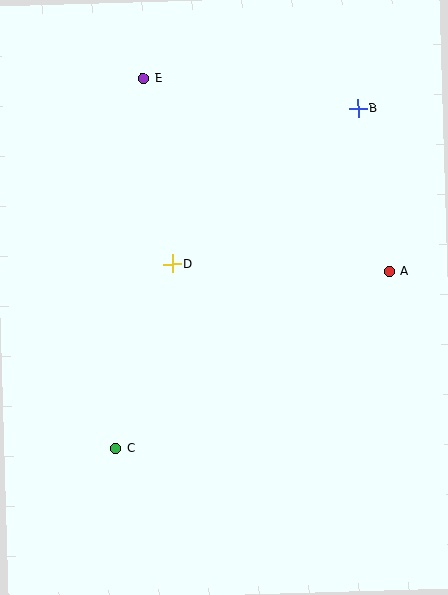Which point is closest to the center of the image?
Point D at (172, 264) is closest to the center.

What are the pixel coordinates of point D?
Point D is at (172, 264).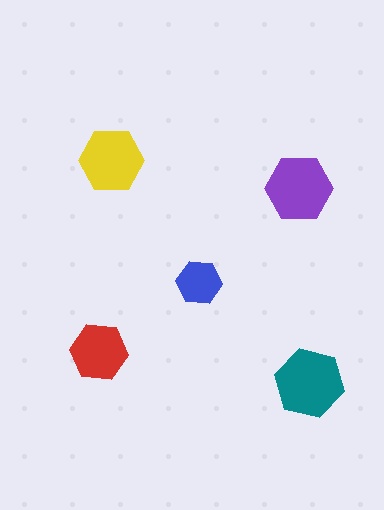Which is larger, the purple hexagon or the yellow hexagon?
The purple one.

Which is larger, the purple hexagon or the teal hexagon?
The teal one.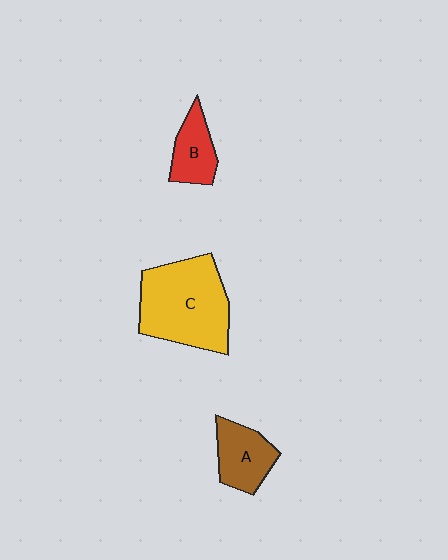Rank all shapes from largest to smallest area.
From largest to smallest: C (yellow), A (brown), B (red).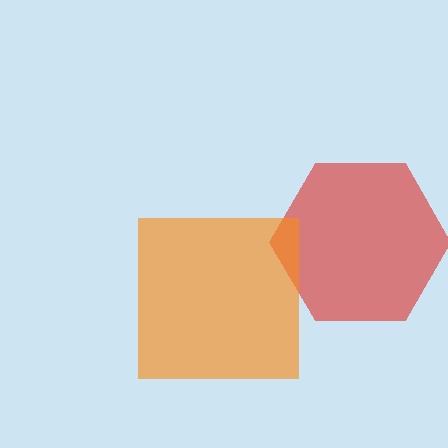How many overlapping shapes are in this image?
There are 2 overlapping shapes in the image.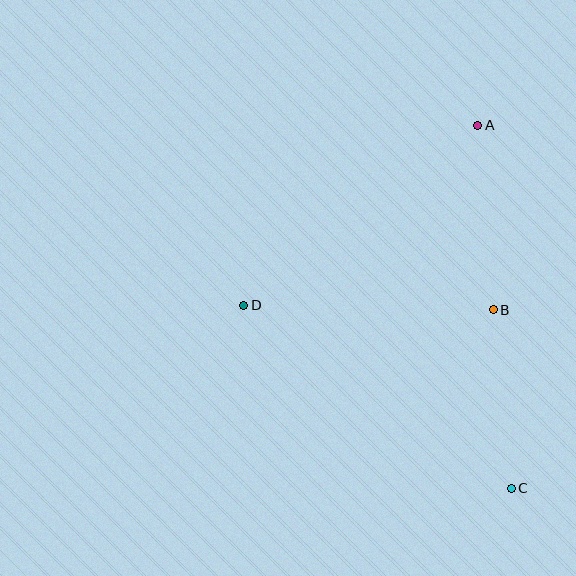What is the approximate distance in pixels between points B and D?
The distance between B and D is approximately 249 pixels.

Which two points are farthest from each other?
Points A and C are farthest from each other.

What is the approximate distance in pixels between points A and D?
The distance between A and D is approximately 295 pixels.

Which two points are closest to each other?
Points B and C are closest to each other.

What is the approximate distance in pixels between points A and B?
The distance between A and B is approximately 185 pixels.